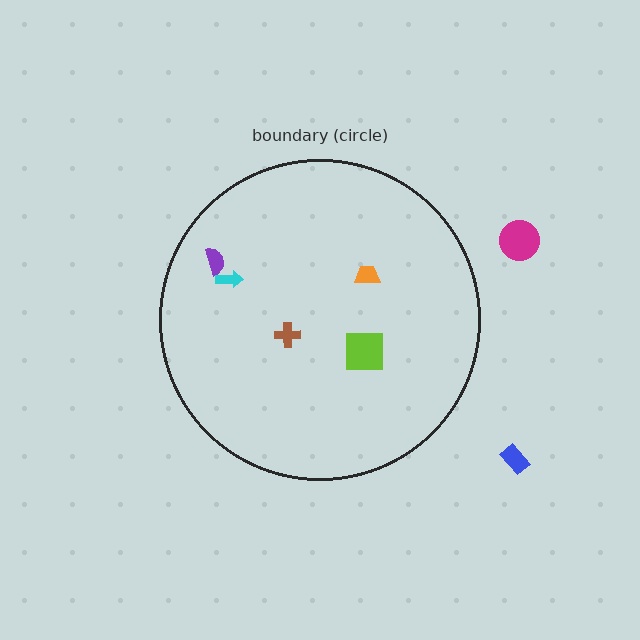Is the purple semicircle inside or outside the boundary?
Inside.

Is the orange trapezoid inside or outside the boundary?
Inside.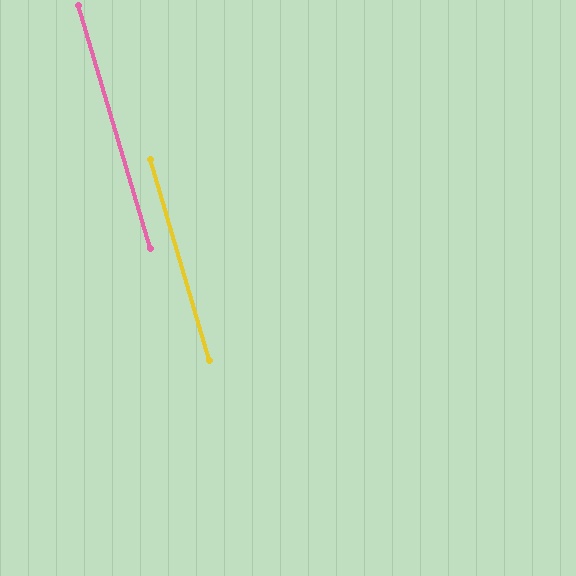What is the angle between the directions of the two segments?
Approximately 0 degrees.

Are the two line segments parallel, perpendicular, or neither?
Parallel — their directions differ by only 0.0°.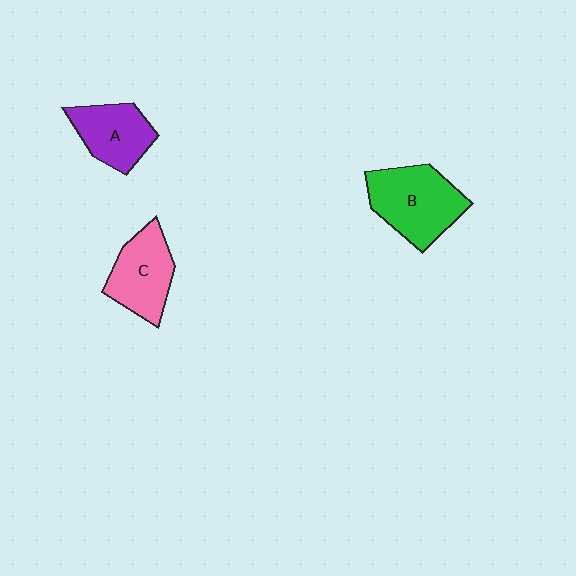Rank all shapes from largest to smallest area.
From largest to smallest: B (green), C (pink), A (purple).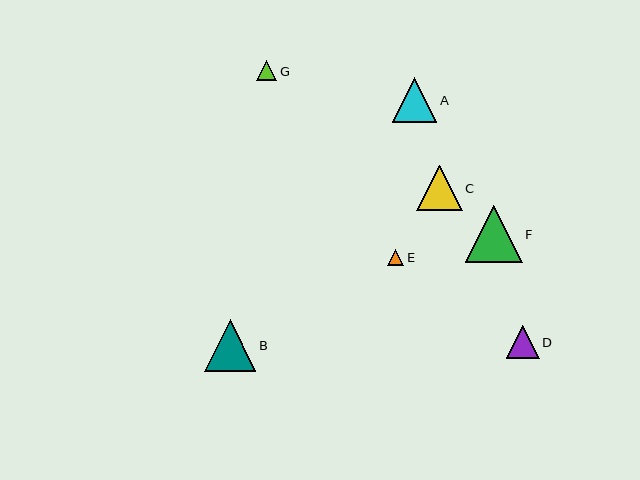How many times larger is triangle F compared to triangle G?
Triangle F is approximately 2.8 times the size of triangle G.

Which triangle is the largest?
Triangle F is the largest with a size of approximately 57 pixels.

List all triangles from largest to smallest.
From largest to smallest: F, B, C, A, D, G, E.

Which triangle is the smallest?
Triangle E is the smallest with a size of approximately 16 pixels.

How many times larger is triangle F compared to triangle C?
Triangle F is approximately 1.3 times the size of triangle C.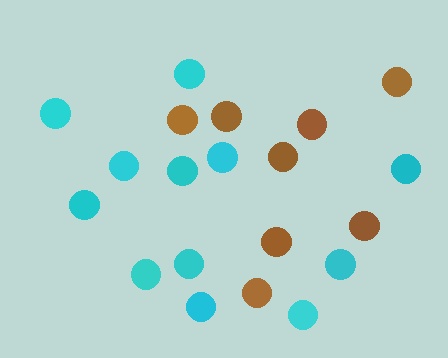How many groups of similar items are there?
There are 2 groups: one group of cyan circles (12) and one group of brown circles (8).